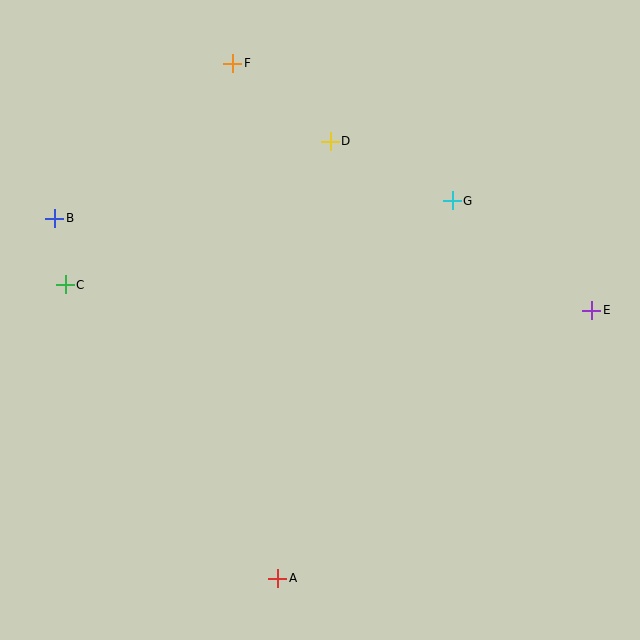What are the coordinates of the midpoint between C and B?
The midpoint between C and B is at (60, 252).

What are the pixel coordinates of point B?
Point B is at (55, 218).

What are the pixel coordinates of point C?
Point C is at (65, 285).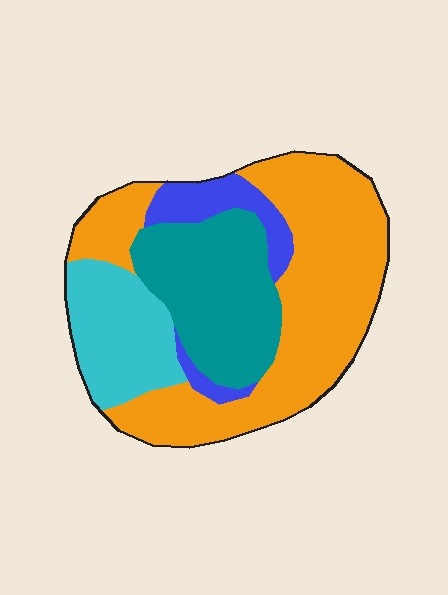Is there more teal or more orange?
Orange.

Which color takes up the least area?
Blue, at roughly 10%.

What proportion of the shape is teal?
Teal takes up about one quarter (1/4) of the shape.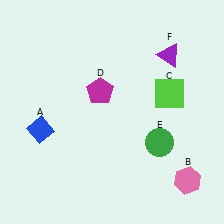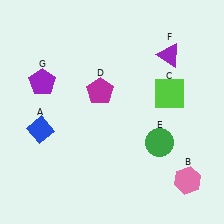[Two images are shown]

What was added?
A purple pentagon (G) was added in Image 2.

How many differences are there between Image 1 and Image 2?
There is 1 difference between the two images.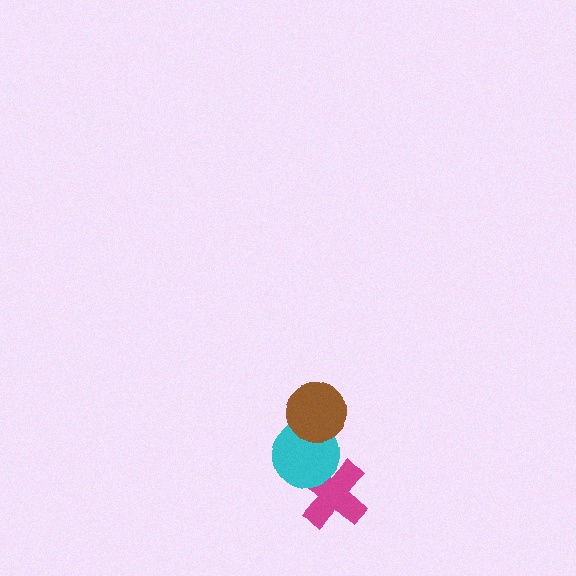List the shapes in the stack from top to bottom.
From top to bottom: the brown circle, the cyan circle, the magenta cross.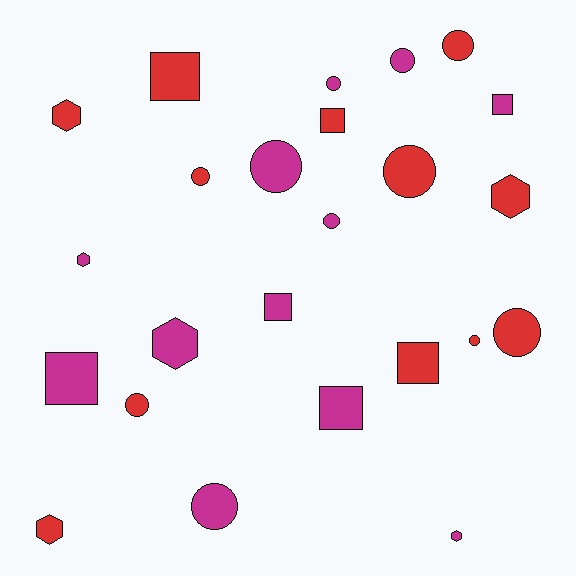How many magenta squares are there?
There are 4 magenta squares.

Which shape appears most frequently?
Circle, with 11 objects.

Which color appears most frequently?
Magenta, with 12 objects.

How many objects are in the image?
There are 24 objects.